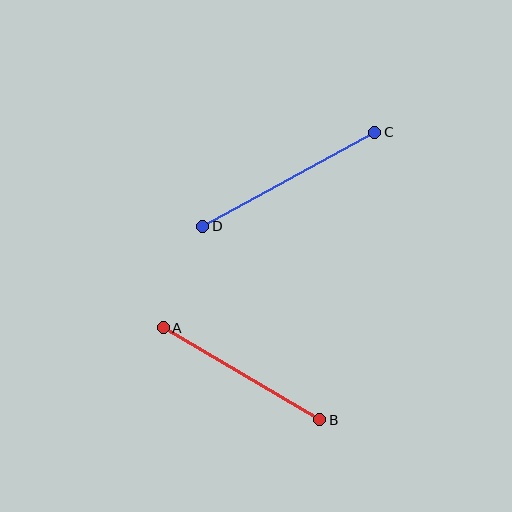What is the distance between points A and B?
The distance is approximately 181 pixels.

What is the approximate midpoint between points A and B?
The midpoint is at approximately (242, 374) pixels.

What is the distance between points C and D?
The distance is approximately 196 pixels.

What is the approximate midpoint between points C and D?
The midpoint is at approximately (289, 179) pixels.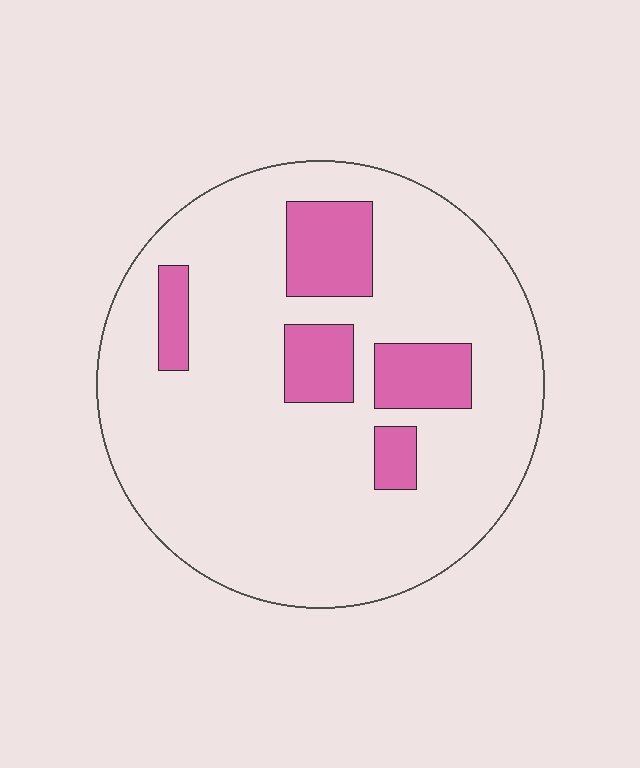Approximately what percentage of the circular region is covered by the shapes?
Approximately 15%.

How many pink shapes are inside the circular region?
5.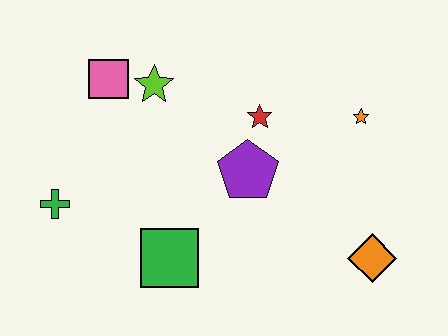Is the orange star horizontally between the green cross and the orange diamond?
Yes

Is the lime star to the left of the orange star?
Yes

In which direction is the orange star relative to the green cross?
The orange star is to the right of the green cross.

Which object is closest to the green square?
The purple pentagon is closest to the green square.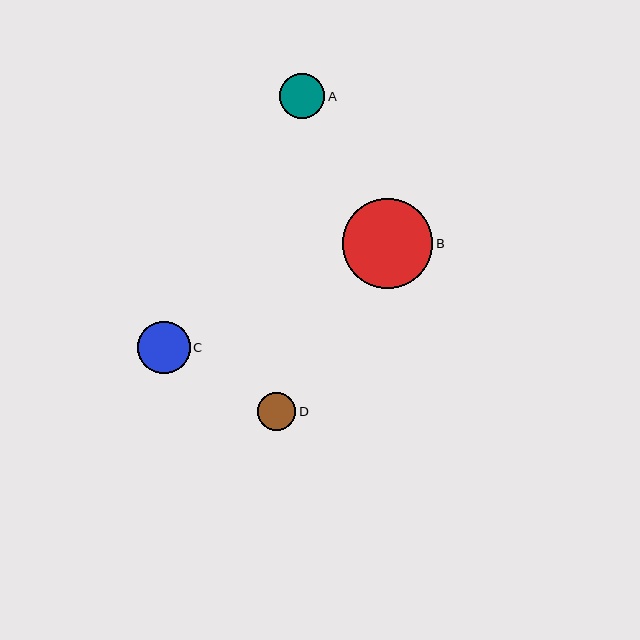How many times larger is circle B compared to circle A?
Circle B is approximately 2.0 times the size of circle A.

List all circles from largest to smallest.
From largest to smallest: B, C, A, D.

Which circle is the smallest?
Circle D is the smallest with a size of approximately 38 pixels.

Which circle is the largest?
Circle B is the largest with a size of approximately 90 pixels.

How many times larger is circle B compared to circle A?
Circle B is approximately 2.0 times the size of circle A.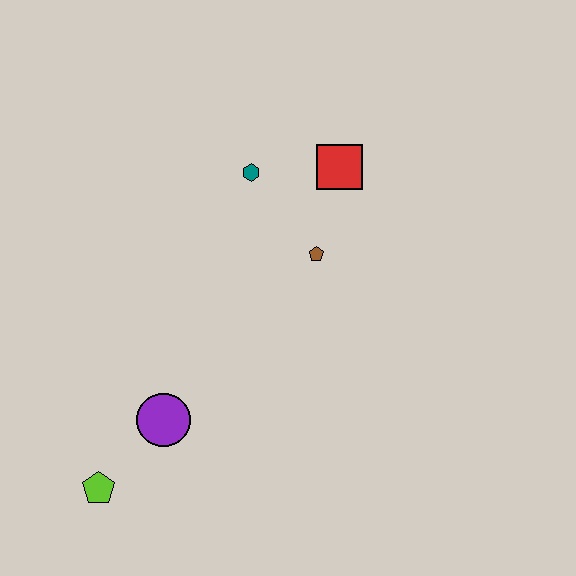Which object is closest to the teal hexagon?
The red square is closest to the teal hexagon.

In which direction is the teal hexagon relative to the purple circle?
The teal hexagon is above the purple circle.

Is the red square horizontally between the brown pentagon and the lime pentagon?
No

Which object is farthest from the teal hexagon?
The lime pentagon is farthest from the teal hexagon.